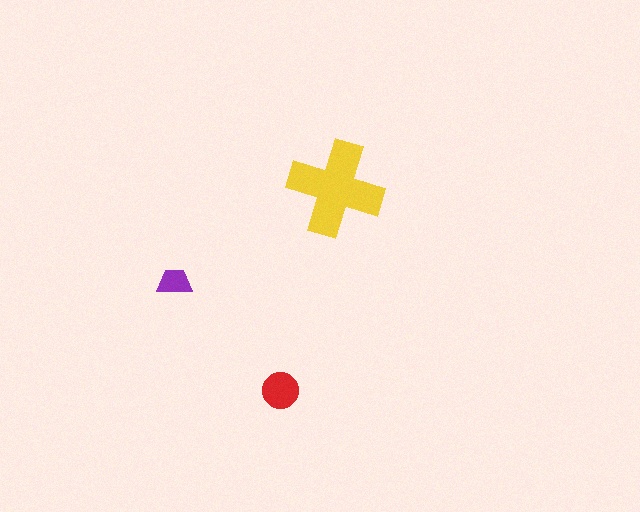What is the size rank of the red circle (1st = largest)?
2nd.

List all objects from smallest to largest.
The purple trapezoid, the red circle, the yellow cross.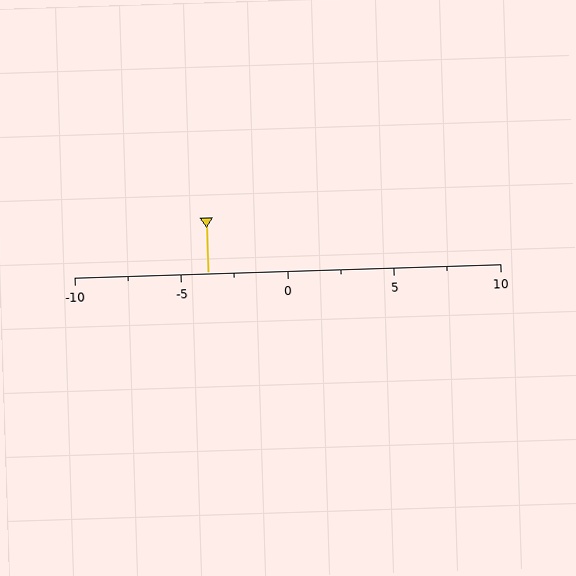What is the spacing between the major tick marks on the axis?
The major ticks are spaced 5 apart.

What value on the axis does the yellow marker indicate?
The marker indicates approximately -3.8.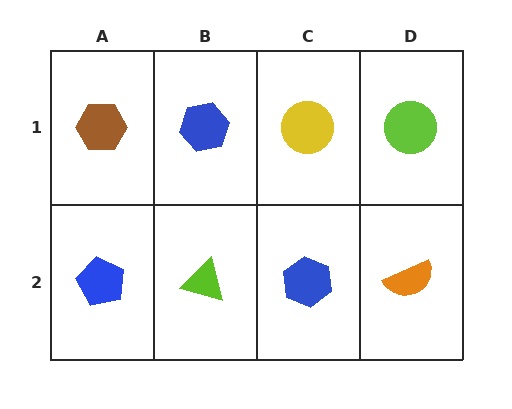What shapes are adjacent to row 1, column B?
A lime triangle (row 2, column B), a brown hexagon (row 1, column A), a yellow circle (row 1, column C).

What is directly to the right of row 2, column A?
A lime triangle.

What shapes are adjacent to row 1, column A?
A blue pentagon (row 2, column A), a blue hexagon (row 1, column B).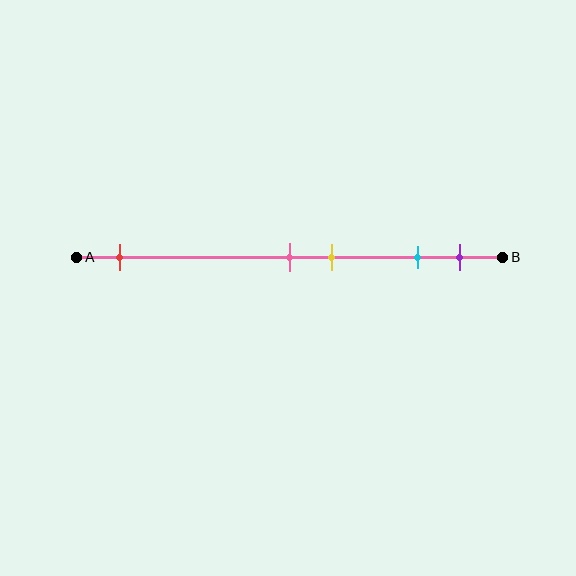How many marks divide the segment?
There are 5 marks dividing the segment.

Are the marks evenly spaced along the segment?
No, the marks are not evenly spaced.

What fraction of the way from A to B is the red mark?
The red mark is approximately 10% (0.1) of the way from A to B.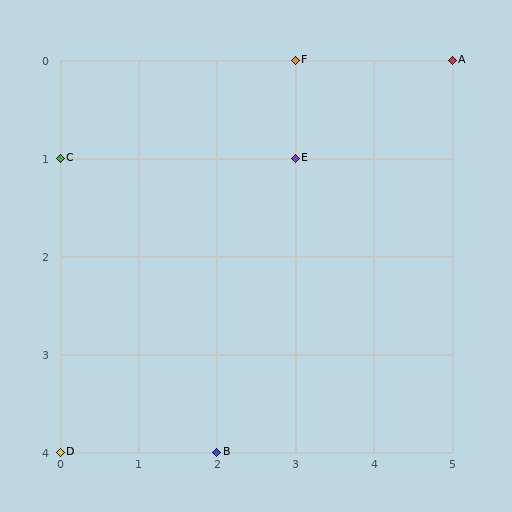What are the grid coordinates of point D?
Point D is at grid coordinates (0, 4).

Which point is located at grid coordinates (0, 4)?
Point D is at (0, 4).